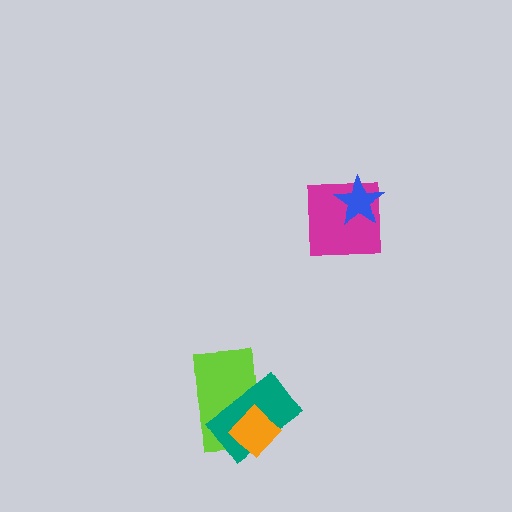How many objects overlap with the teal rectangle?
2 objects overlap with the teal rectangle.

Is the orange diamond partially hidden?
No, no other shape covers it.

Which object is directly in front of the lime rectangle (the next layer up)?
The teal rectangle is directly in front of the lime rectangle.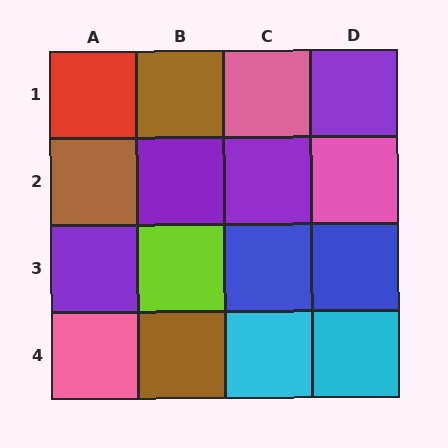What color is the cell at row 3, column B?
Lime.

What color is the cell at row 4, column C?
Cyan.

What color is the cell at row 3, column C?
Blue.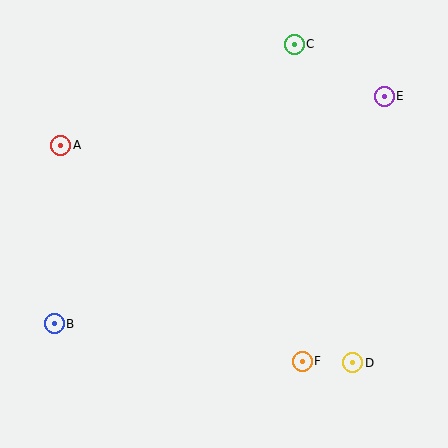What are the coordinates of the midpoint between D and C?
The midpoint between D and C is at (324, 203).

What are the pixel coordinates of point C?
Point C is at (294, 44).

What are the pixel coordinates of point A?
Point A is at (61, 145).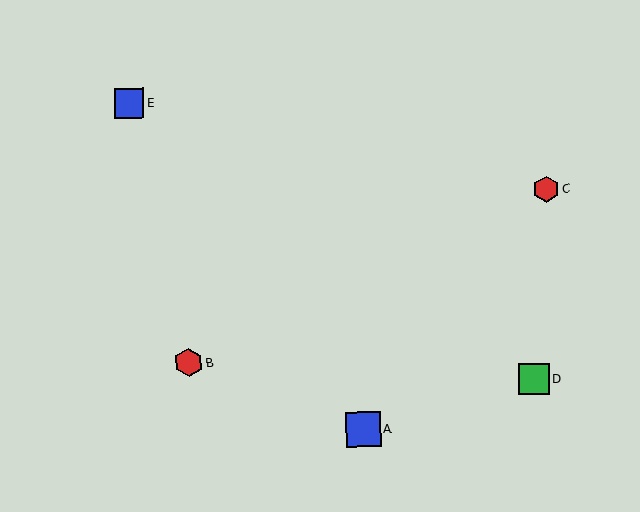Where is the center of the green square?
The center of the green square is at (534, 379).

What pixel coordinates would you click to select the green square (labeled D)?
Click at (534, 379) to select the green square D.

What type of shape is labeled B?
Shape B is a red hexagon.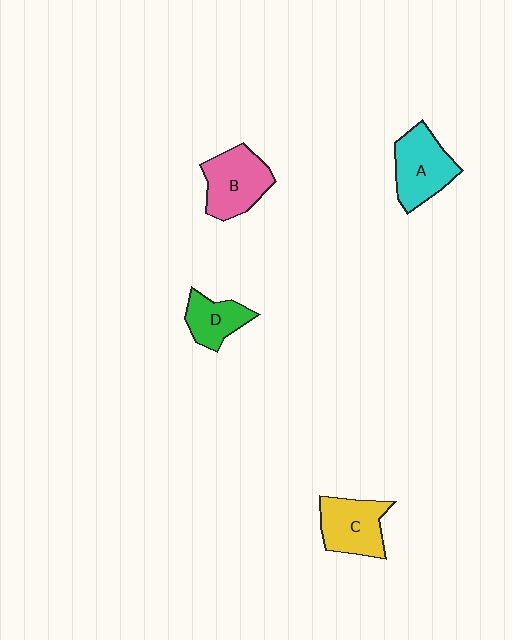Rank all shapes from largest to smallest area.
From largest to smallest: A (cyan), B (pink), C (yellow), D (green).